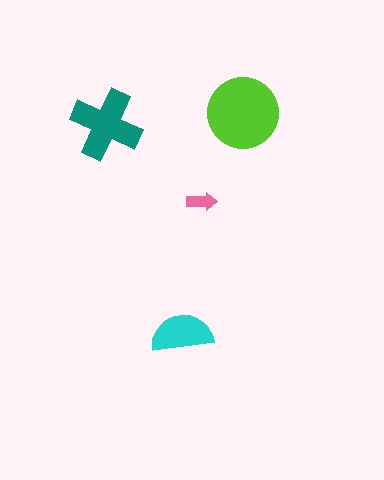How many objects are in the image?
There are 4 objects in the image.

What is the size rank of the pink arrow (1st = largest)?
4th.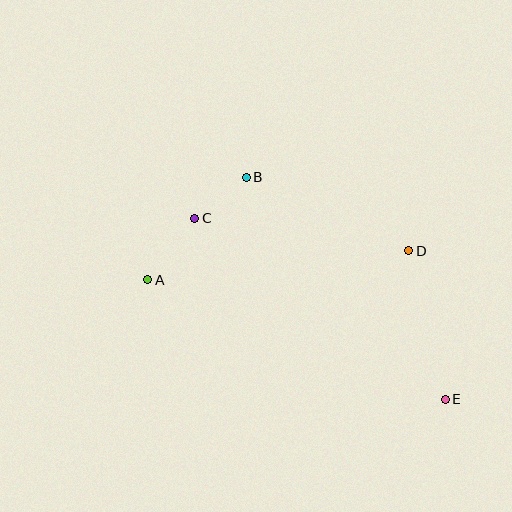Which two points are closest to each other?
Points B and C are closest to each other.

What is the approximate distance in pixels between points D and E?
The distance between D and E is approximately 153 pixels.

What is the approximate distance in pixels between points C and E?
The distance between C and E is approximately 309 pixels.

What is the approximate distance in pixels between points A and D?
The distance between A and D is approximately 263 pixels.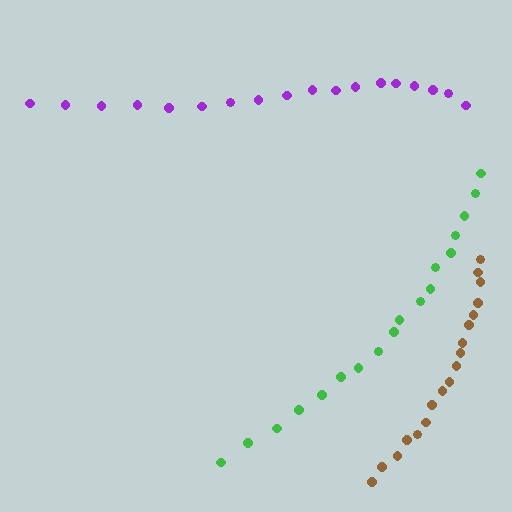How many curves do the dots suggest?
There are 3 distinct paths.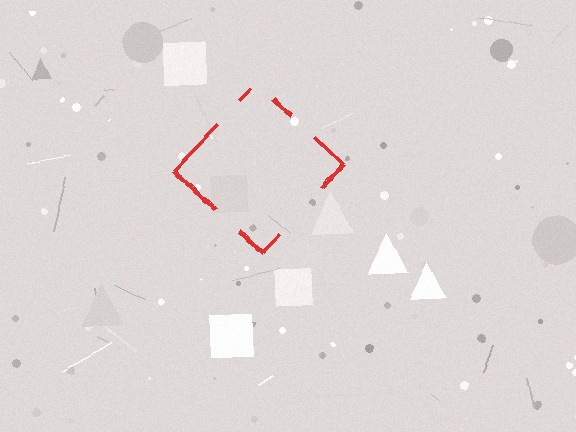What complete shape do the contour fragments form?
The contour fragments form a diamond.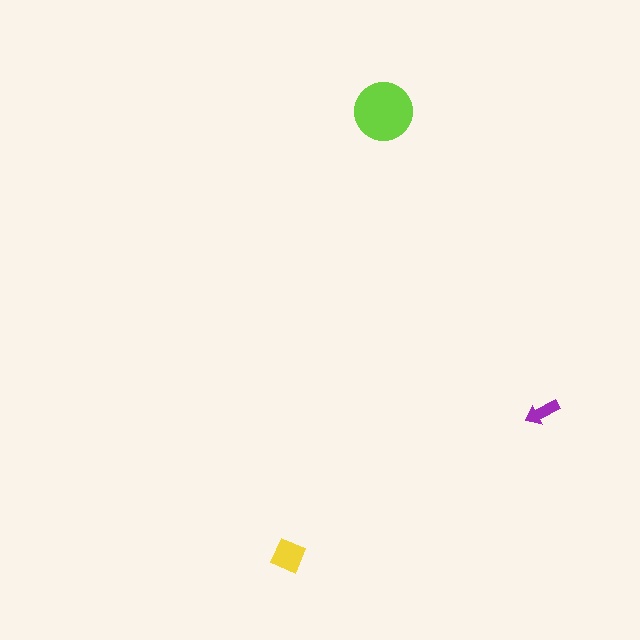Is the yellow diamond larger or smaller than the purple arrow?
Larger.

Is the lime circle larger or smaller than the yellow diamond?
Larger.